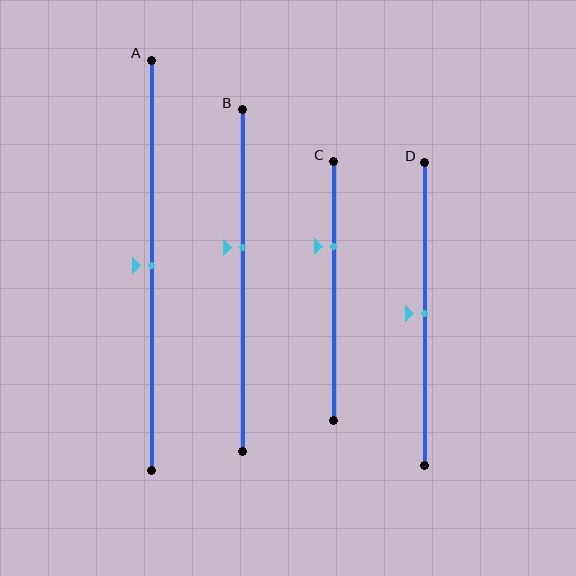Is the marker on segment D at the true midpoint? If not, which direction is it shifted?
Yes, the marker on segment D is at the true midpoint.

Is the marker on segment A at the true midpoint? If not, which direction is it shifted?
Yes, the marker on segment A is at the true midpoint.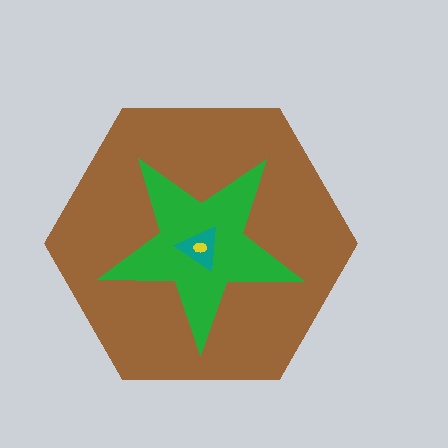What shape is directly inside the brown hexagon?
The green star.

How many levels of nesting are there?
4.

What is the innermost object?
The yellow ellipse.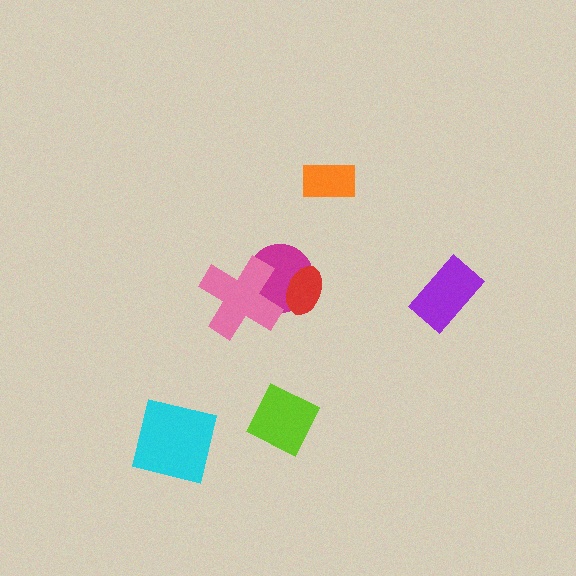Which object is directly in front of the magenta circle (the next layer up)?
The pink cross is directly in front of the magenta circle.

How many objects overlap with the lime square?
0 objects overlap with the lime square.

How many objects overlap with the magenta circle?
2 objects overlap with the magenta circle.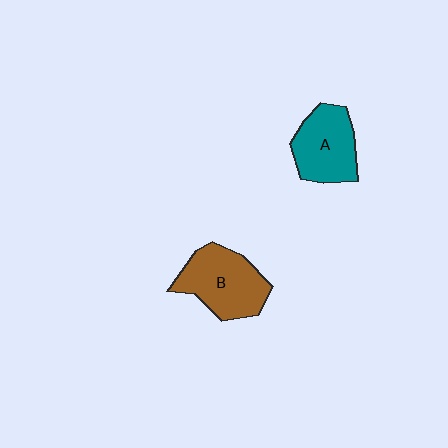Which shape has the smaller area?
Shape A (teal).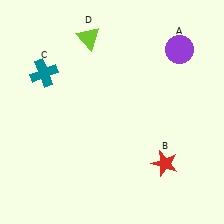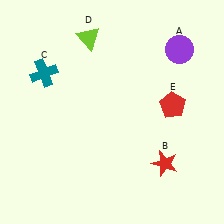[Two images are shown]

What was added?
A red pentagon (E) was added in Image 2.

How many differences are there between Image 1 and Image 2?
There is 1 difference between the two images.